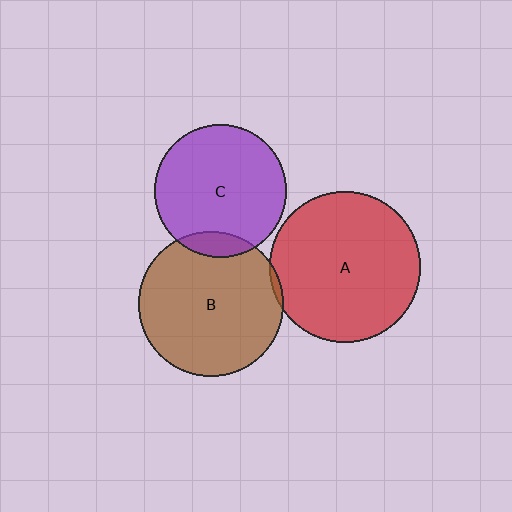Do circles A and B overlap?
Yes.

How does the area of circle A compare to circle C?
Approximately 1.3 times.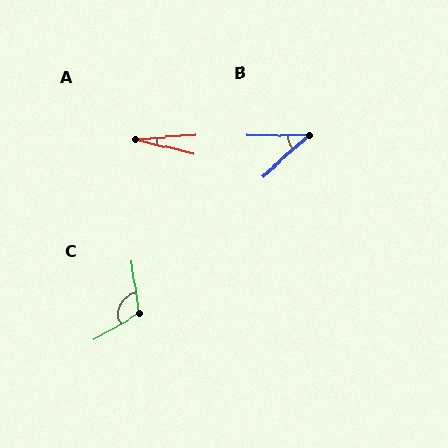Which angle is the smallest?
A, at approximately 19 degrees.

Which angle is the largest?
C, at approximately 112 degrees.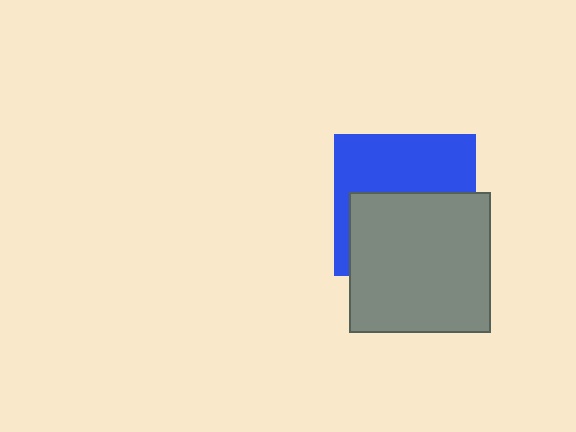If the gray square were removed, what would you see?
You would see the complete blue square.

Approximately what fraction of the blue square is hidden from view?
Roughly 52% of the blue square is hidden behind the gray square.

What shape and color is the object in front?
The object in front is a gray square.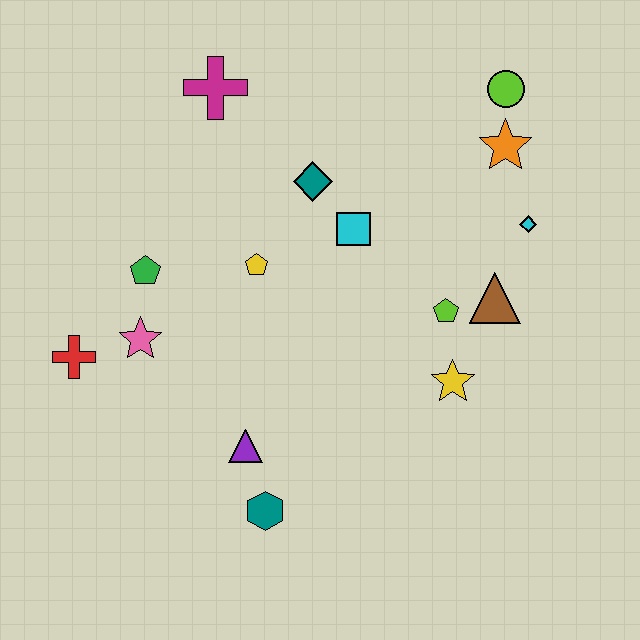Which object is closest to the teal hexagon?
The purple triangle is closest to the teal hexagon.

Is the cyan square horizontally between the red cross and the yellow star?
Yes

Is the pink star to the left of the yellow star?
Yes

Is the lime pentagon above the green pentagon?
No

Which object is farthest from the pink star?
The lime circle is farthest from the pink star.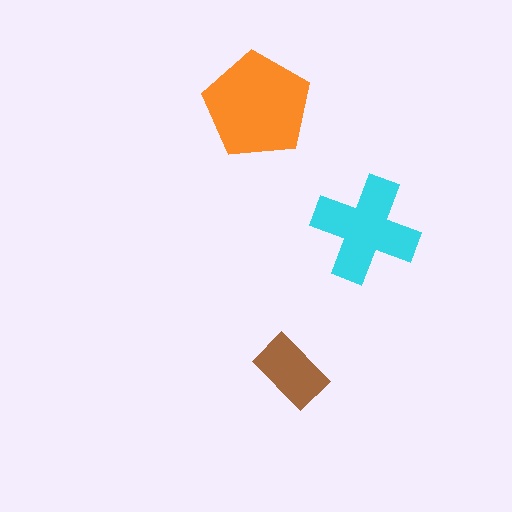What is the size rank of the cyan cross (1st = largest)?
2nd.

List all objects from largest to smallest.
The orange pentagon, the cyan cross, the brown rectangle.